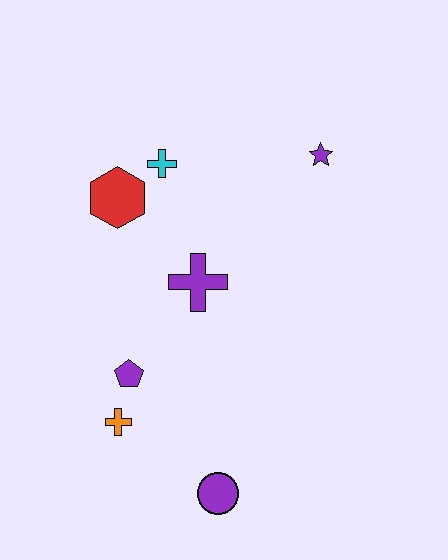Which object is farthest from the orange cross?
The purple star is farthest from the orange cross.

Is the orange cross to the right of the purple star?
No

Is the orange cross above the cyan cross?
No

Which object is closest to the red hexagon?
The cyan cross is closest to the red hexagon.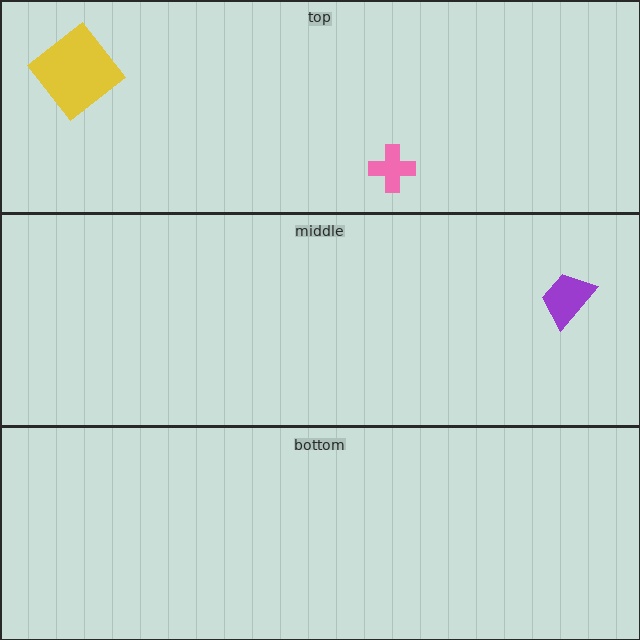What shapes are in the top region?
The yellow diamond, the pink cross.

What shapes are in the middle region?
The purple trapezoid.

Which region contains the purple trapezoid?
The middle region.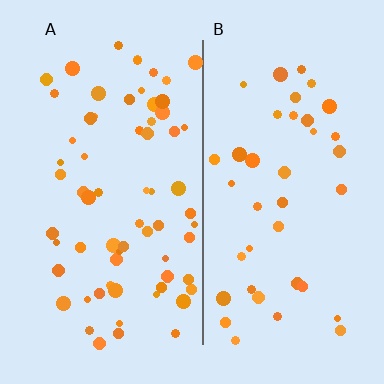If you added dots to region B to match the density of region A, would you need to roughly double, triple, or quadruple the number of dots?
Approximately double.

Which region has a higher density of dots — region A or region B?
A (the left).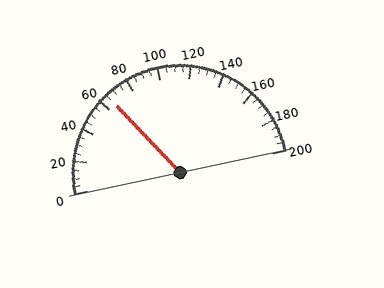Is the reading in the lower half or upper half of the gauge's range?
The reading is in the lower half of the range (0 to 200).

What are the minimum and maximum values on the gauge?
The gauge ranges from 0 to 200.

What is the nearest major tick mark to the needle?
The nearest major tick mark is 60.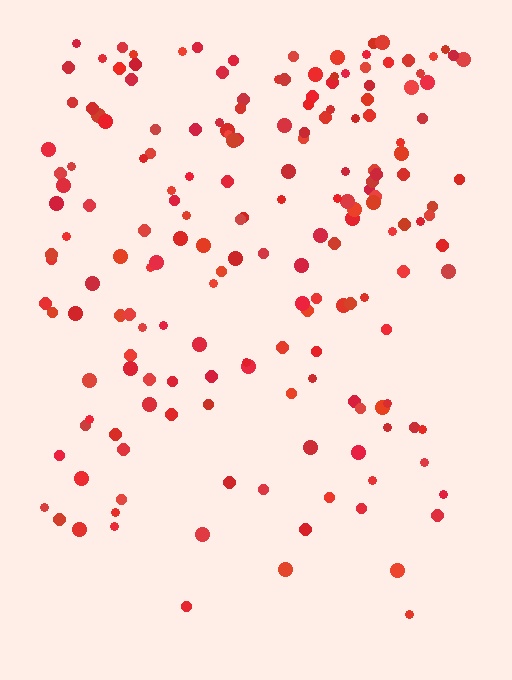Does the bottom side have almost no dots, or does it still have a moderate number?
Still a moderate number, just noticeably fewer than the top.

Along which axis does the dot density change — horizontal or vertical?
Vertical.